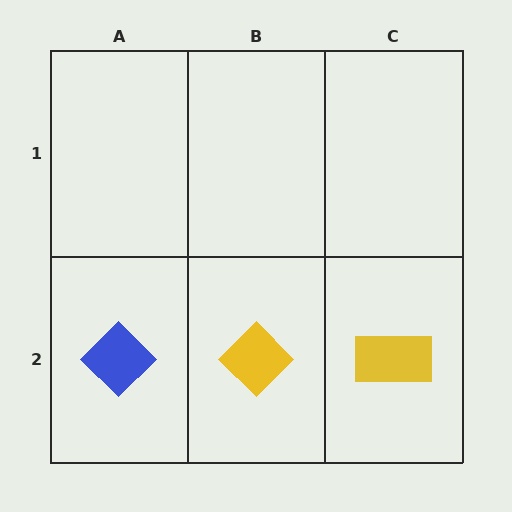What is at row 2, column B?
A yellow diamond.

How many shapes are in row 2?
3 shapes.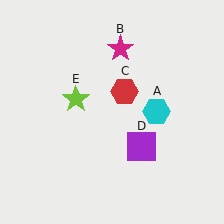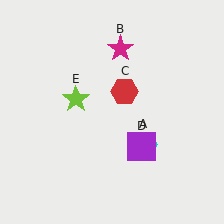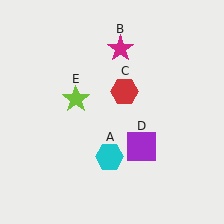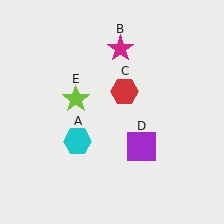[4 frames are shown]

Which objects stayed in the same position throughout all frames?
Magenta star (object B) and red hexagon (object C) and purple square (object D) and lime star (object E) remained stationary.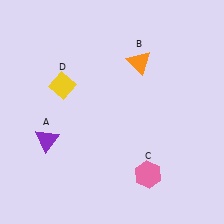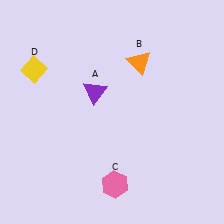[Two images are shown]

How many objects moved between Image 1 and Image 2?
3 objects moved between the two images.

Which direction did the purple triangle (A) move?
The purple triangle (A) moved up.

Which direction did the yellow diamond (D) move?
The yellow diamond (D) moved left.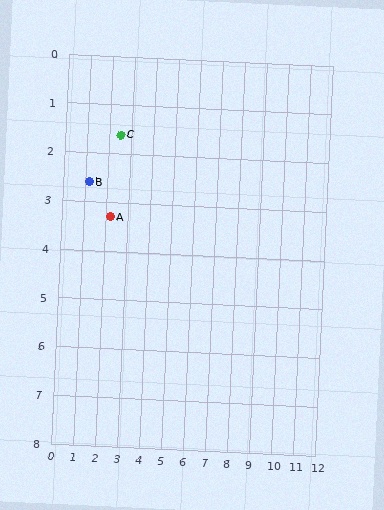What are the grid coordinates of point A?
Point A is at approximately (2.2, 3.3).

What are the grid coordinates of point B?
Point B is at approximately (1.2, 2.6).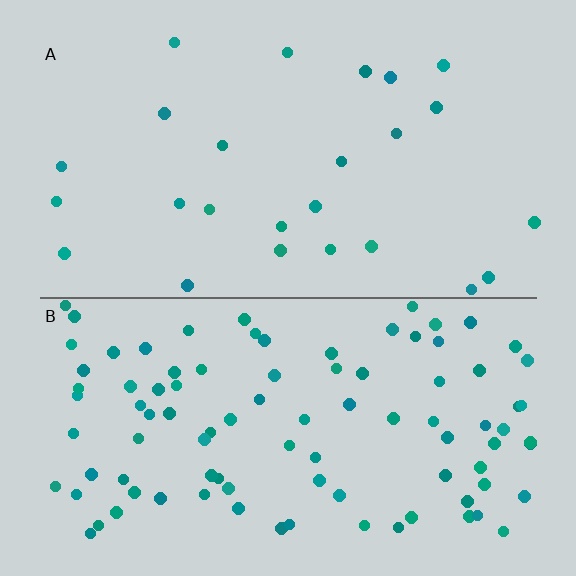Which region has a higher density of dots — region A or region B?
B (the bottom).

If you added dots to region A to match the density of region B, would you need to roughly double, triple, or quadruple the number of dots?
Approximately quadruple.